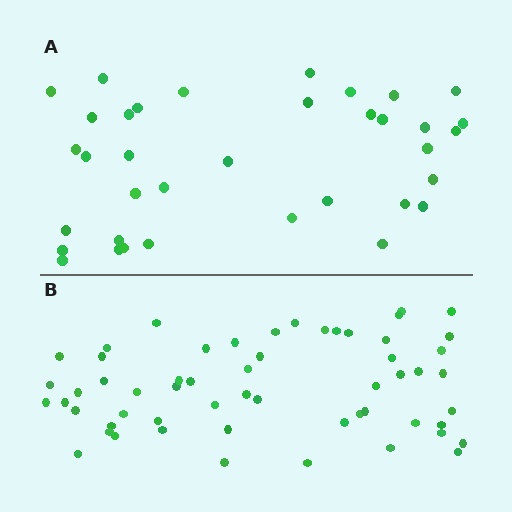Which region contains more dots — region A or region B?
Region B (the bottom region) has more dots.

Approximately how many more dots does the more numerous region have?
Region B has approximately 20 more dots than region A.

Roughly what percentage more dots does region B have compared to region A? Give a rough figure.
About 60% more.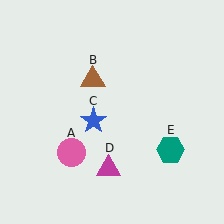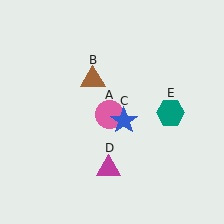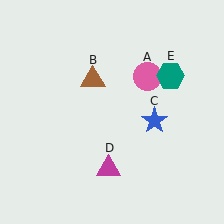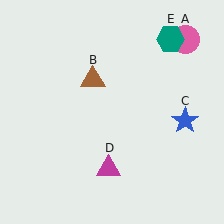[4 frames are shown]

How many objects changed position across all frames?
3 objects changed position: pink circle (object A), blue star (object C), teal hexagon (object E).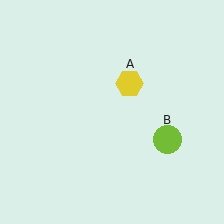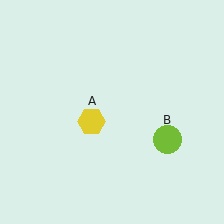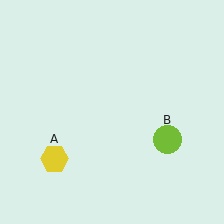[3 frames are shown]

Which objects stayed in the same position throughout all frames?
Lime circle (object B) remained stationary.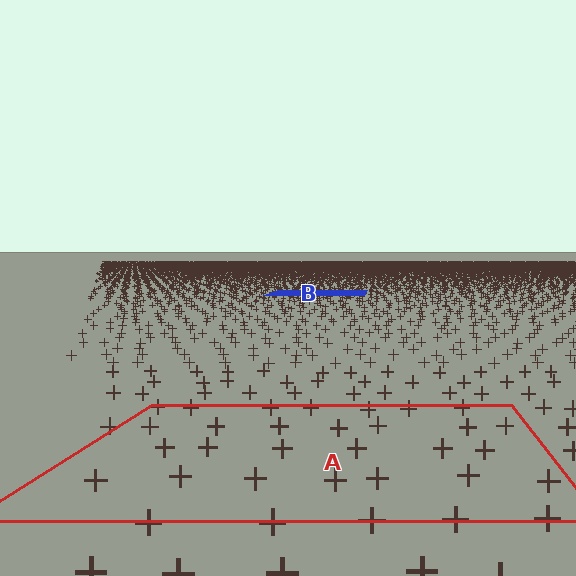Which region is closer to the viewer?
Region A is closer. The texture elements there are larger and more spread out.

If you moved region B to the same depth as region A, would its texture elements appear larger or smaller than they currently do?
They would appear larger. At a closer depth, the same texture elements are projected at a bigger on-screen size.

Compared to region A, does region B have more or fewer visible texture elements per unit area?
Region B has more texture elements per unit area — they are packed more densely because it is farther away.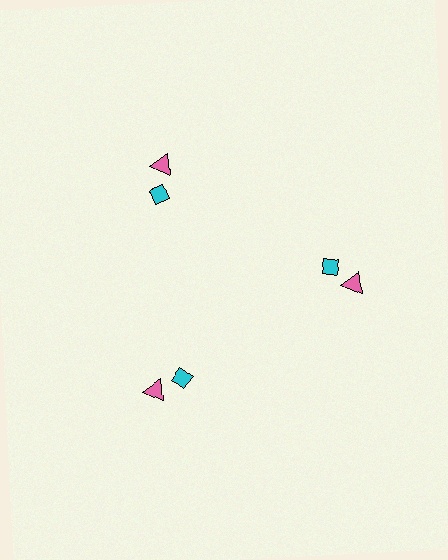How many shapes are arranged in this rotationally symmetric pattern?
There are 6 shapes, arranged in 3 groups of 2.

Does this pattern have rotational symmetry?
Yes, this pattern has 3-fold rotational symmetry. It looks the same after rotating 120 degrees around the center.